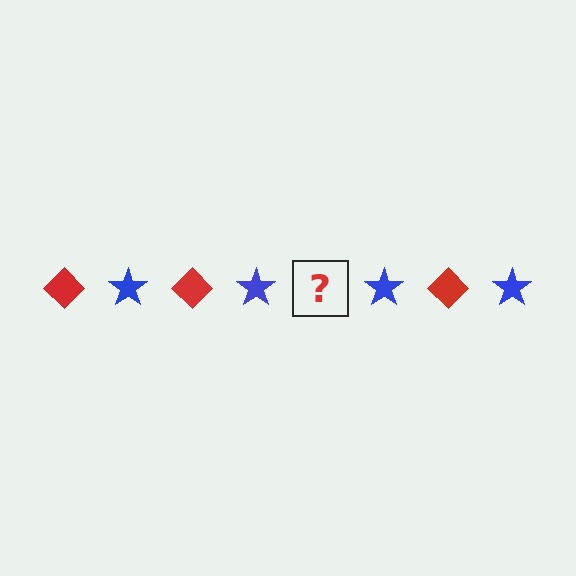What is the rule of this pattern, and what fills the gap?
The rule is that the pattern alternates between red diamond and blue star. The gap should be filled with a red diamond.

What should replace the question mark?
The question mark should be replaced with a red diamond.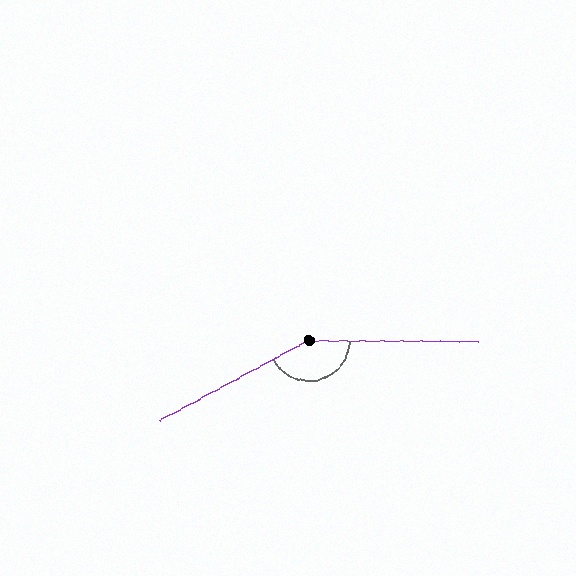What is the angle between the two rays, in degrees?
Approximately 152 degrees.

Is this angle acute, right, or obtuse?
It is obtuse.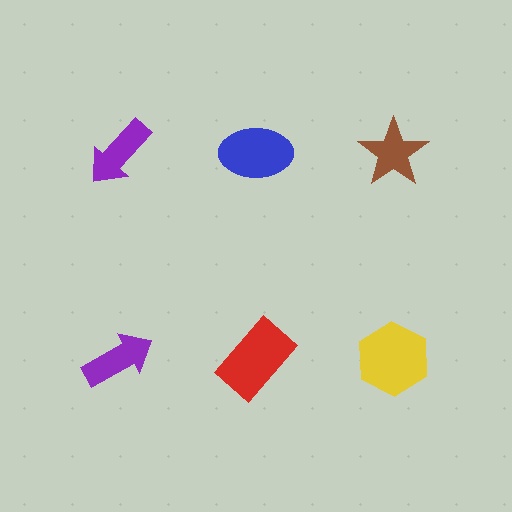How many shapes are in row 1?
3 shapes.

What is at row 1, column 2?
A blue ellipse.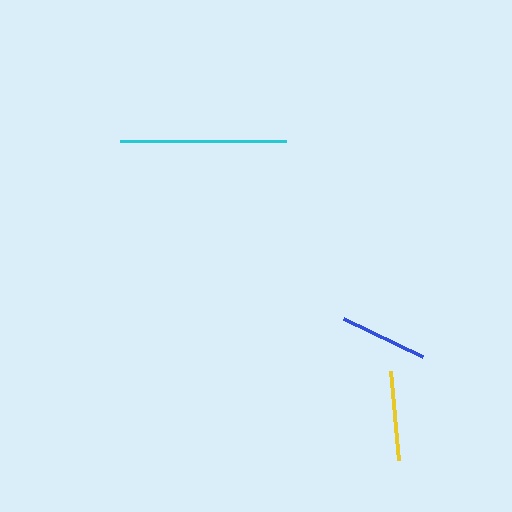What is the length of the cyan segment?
The cyan segment is approximately 166 pixels long.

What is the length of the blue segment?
The blue segment is approximately 88 pixels long.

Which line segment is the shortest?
The blue line is the shortest at approximately 88 pixels.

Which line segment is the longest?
The cyan line is the longest at approximately 166 pixels.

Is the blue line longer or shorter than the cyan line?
The cyan line is longer than the blue line.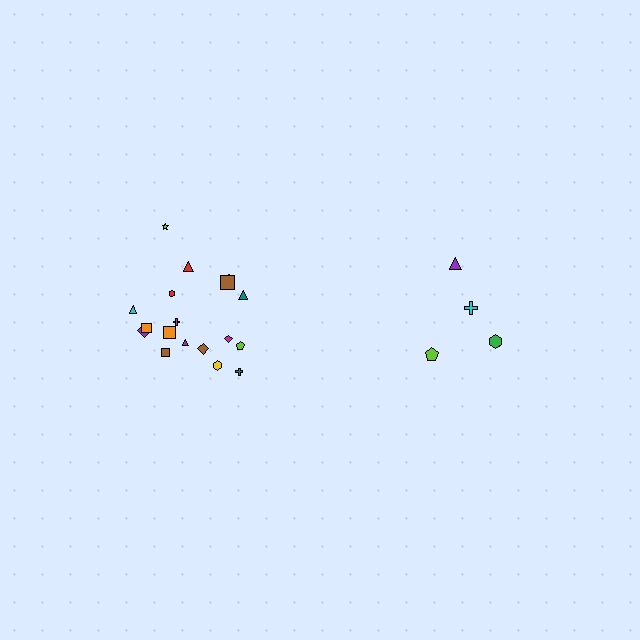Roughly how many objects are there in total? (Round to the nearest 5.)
Roughly 25 objects in total.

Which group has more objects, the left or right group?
The left group.